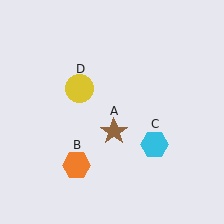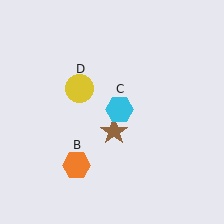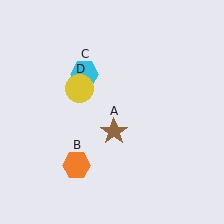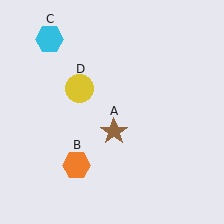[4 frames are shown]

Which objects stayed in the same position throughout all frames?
Brown star (object A) and orange hexagon (object B) and yellow circle (object D) remained stationary.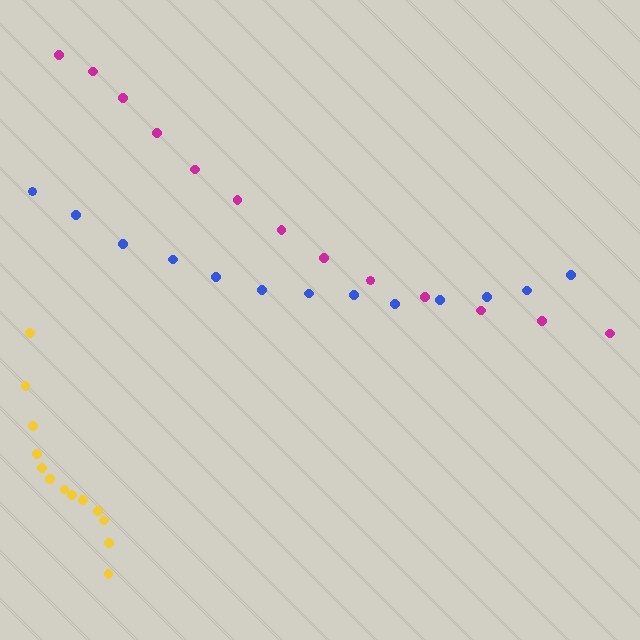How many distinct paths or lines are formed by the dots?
There are 3 distinct paths.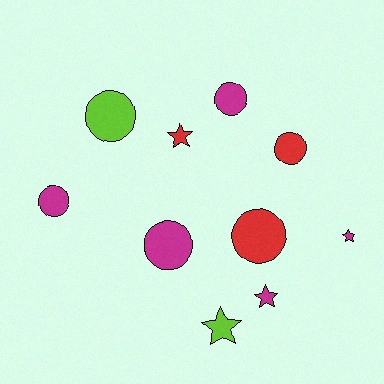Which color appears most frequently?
Magenta, with 5 objects.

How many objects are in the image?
There are 10 objects.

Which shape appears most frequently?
Circle, with 6 objects.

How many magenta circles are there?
There are 3 magenta circles.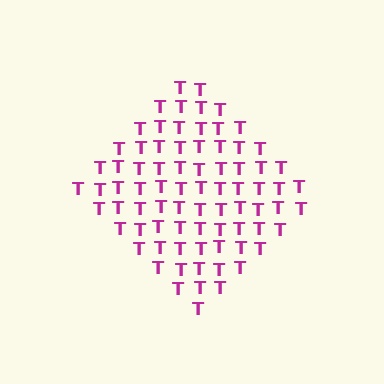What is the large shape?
The large shape is a diamond.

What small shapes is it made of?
It is made of small letter T's.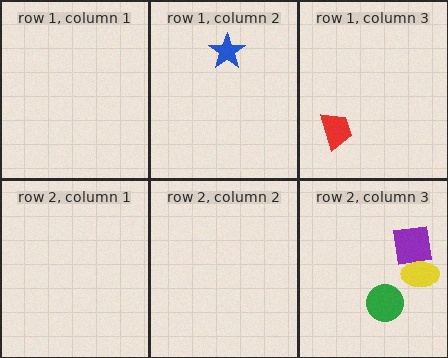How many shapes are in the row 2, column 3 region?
3.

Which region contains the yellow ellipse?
The row 2, column 3 region.